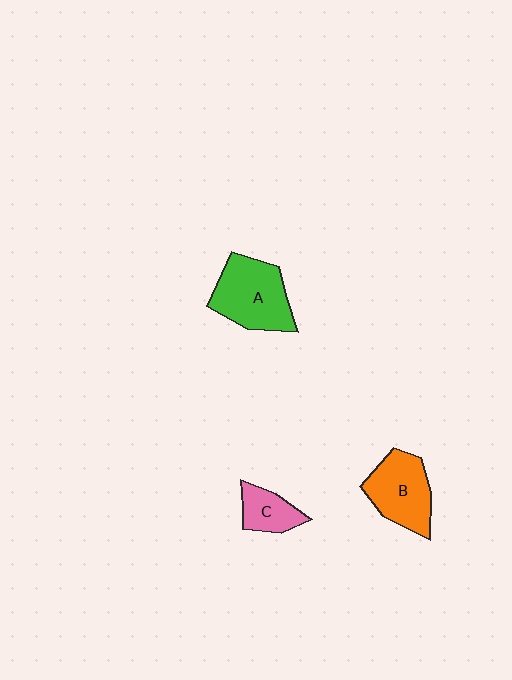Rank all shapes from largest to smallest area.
From largest to smallest: A (green), B (orange), C (pink).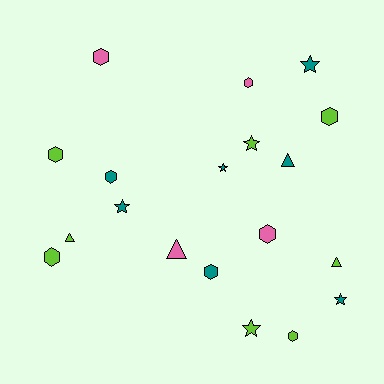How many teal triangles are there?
There is 1 teal triangle.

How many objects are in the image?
There are 19 objects.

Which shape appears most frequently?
Hexagon, with 9 objects.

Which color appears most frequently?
Lime, with 8 objects.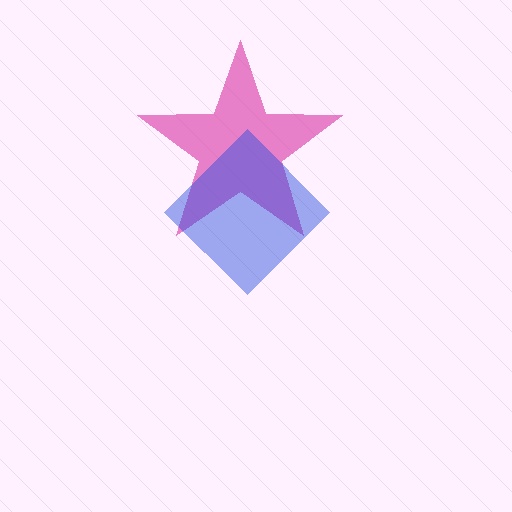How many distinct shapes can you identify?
There are 2 distinct shapes: a magenta star, a blue diamond.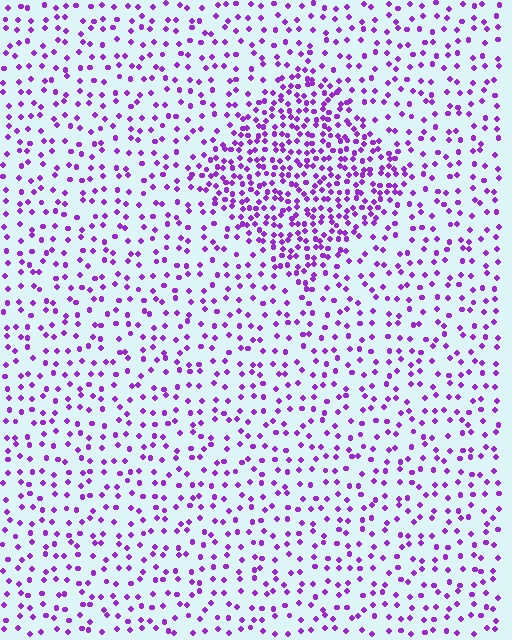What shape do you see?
I see a diamond.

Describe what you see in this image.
The image contains small purple elements arranged at two different densities. A diamond-shaped region is visible where the elements are more densely packed than the surrounding area.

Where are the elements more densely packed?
The elements are more densely packed inside the diamond boundary.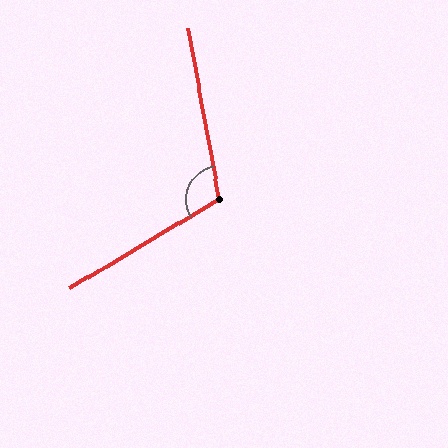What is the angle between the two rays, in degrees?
Approximately 111 degrees.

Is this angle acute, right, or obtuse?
It is obtuse.